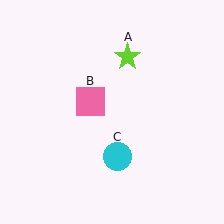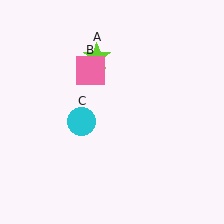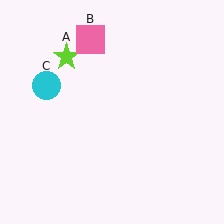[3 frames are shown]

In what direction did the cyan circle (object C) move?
The cyan circle (object C) moved up and to the left.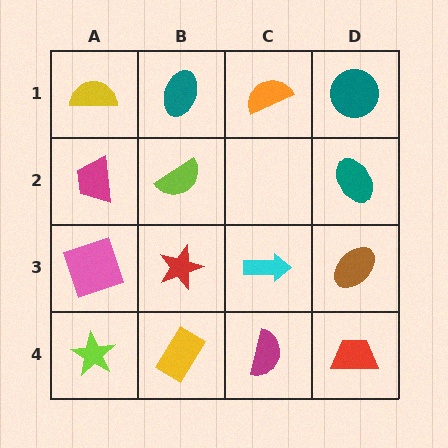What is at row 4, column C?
A magenta semicircle.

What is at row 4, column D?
A red trapezoid.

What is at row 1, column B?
A teal ellipse.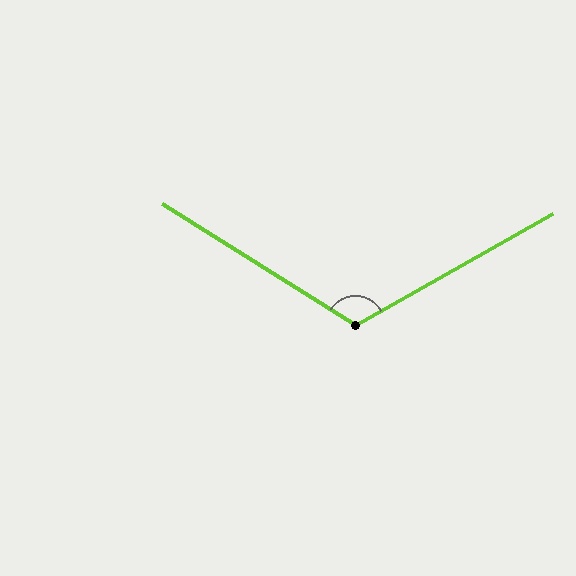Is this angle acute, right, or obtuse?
It is obtuse.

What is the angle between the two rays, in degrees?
Approximately 119 degrees.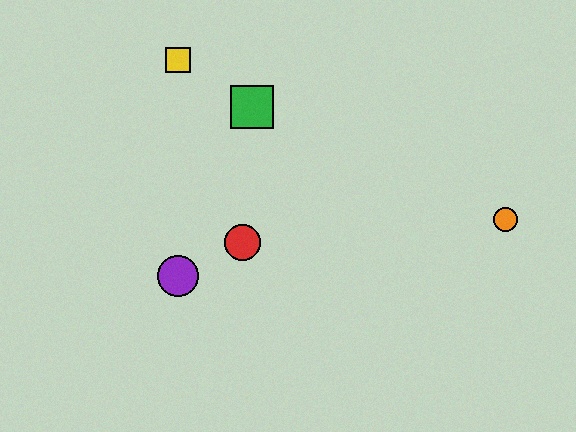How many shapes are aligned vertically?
3 shapes (the blue star, the yellow square, the purple circle) are aligned vertically.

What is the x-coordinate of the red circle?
The red circle is at x≈242.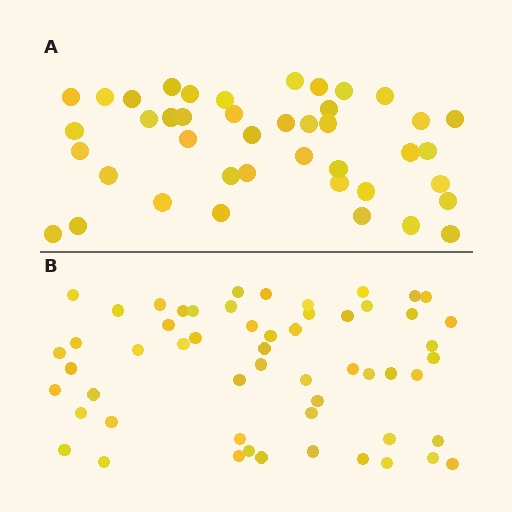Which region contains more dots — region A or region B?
Region B (the bottom region) has more dots.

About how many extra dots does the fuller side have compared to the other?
Region B has approximately 15 more dots than region A.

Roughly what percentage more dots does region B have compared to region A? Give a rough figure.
About 35% more.